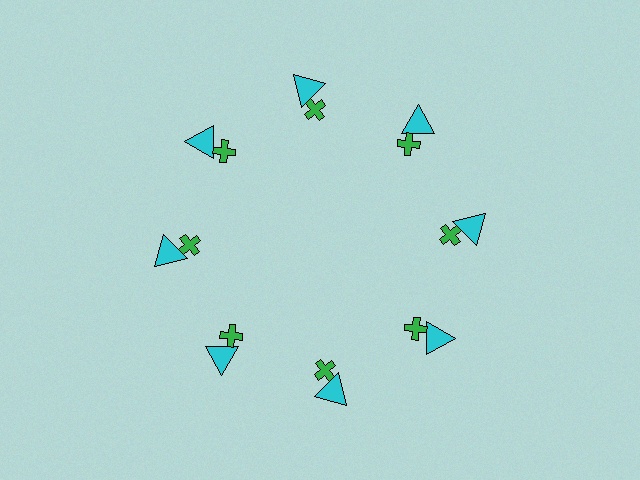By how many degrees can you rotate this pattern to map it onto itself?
The pattern maps onto itself every 45 degrees of rotation.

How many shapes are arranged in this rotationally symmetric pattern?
There are 16 shapes, arranged in 8 groups of 2.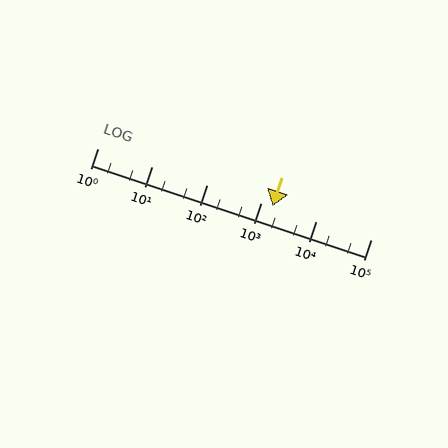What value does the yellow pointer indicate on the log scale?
The pointer indicates approximately 1600.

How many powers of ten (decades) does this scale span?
The scale spans 5 decades, from 1 to 100000.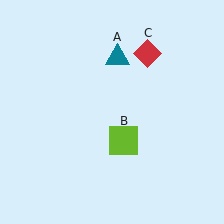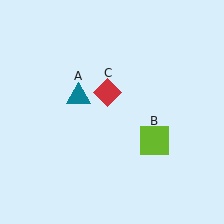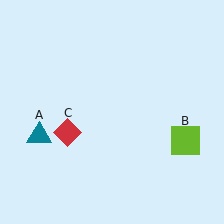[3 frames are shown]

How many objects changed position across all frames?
3 objects changed position: teal triangle (object A), lime square (object B), red diamond (object C).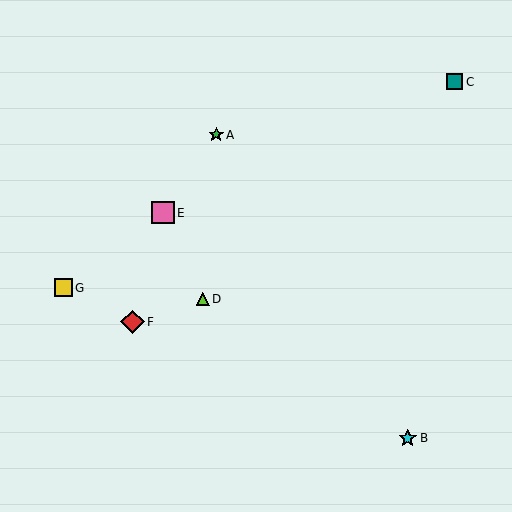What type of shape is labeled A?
Shape A is a green star.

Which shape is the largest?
The red diamond (labeled F) is the largest.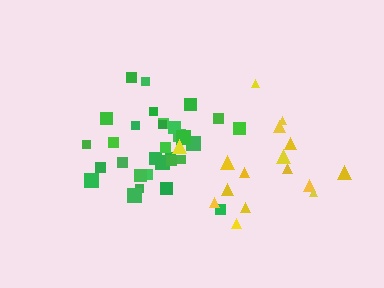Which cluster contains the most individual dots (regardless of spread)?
Green (32).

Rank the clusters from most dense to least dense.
green, yellow.